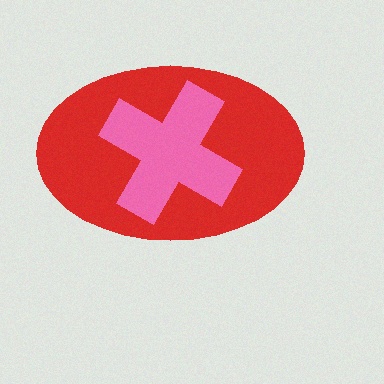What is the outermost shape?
The red ellipse.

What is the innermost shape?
The pink cross.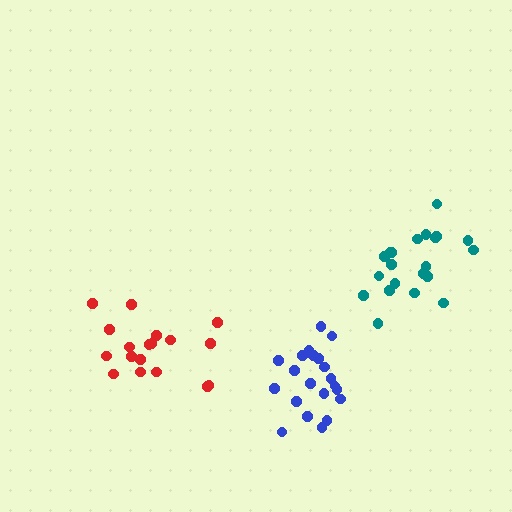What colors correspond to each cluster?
The clusters are colored: red, blue, teal.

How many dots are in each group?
Group 1: 18 dots, Group 2: 21 dots, Group 3: 21 dots (60 total).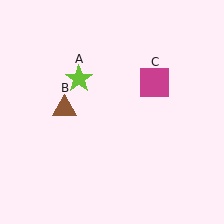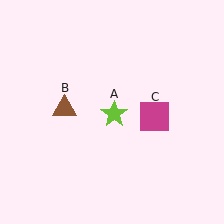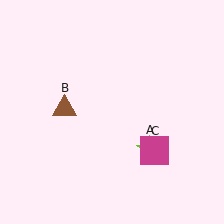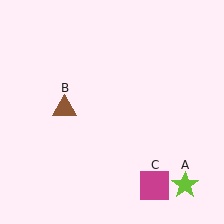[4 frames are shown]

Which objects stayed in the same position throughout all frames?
Brown triangle (object B) remained stationary.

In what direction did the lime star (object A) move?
The lime star (object A) moved down and to the right.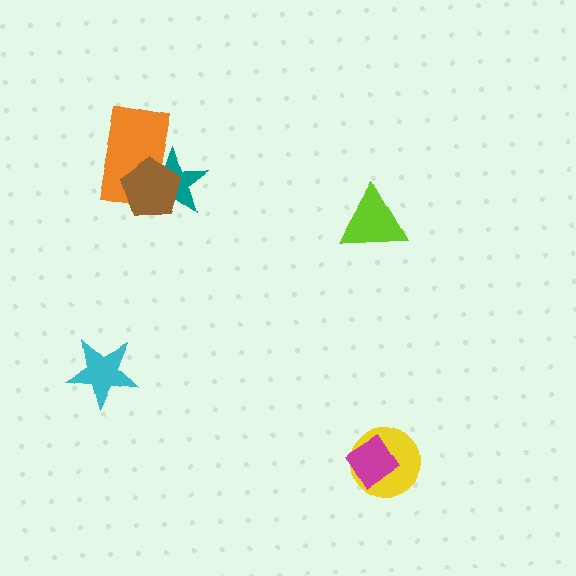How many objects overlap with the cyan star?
0 objects overlap with the cyan star.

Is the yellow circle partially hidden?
Yes, it is partially covered by another shape.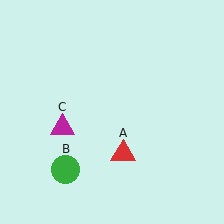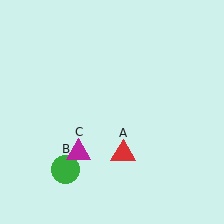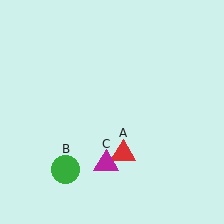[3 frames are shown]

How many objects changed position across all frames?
1 object changed position: magenta triangle (object C).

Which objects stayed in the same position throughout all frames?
Red triangle (object A) and green circle (object B) remained stationary.